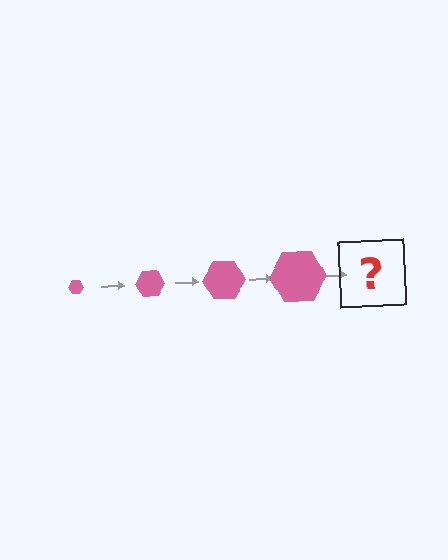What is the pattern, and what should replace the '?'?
The pattern is that the hexagon gets progressively larger each step. The '?' should be a pink hexagon, larger than the previous one.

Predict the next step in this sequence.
The next step is a pink hexagon, larger than the previous one.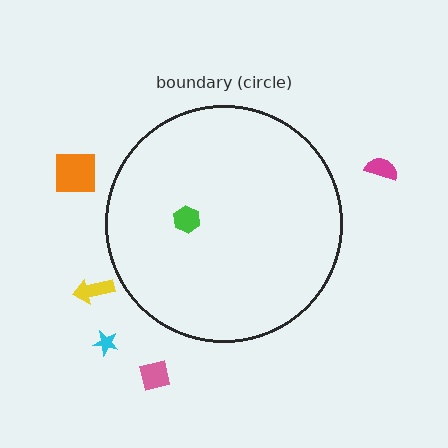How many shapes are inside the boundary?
1 inside, 5 outside.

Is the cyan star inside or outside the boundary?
Outside.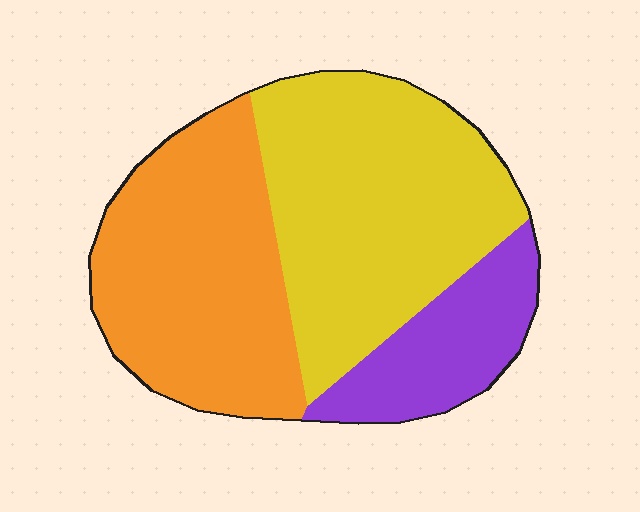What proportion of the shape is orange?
Orange takes up between a third and a half of the shape.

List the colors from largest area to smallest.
From largest to smallest: yellow, orange, purple.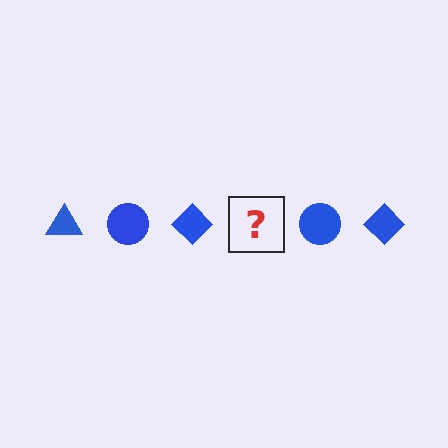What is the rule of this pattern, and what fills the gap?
The rule is that the pattern cycles through triangle, circle, diamond shapes in blue. The gap should be filled with a blue triangle.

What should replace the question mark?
The question mark should be replaced with a blue triangle.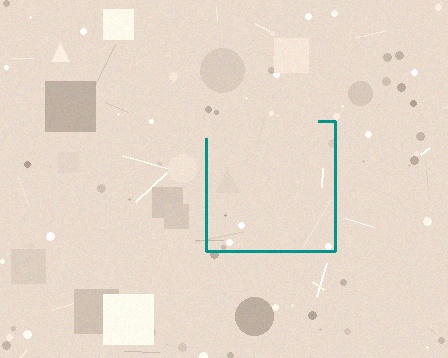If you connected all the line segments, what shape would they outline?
They would outline a square.